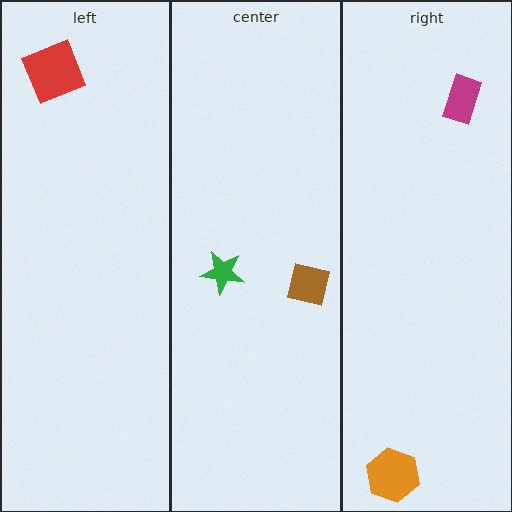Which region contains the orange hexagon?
The right region.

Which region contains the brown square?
The center region.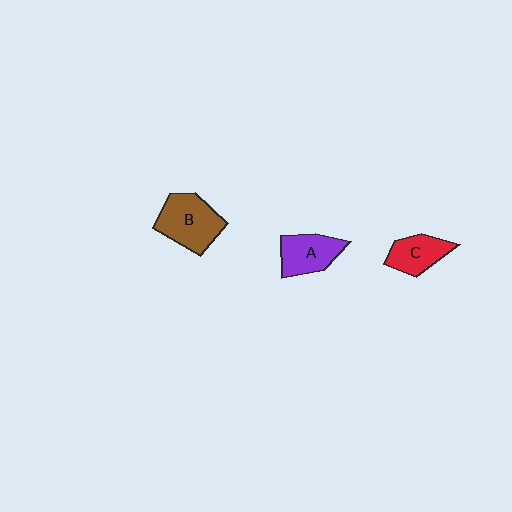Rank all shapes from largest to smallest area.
From largest to smallest: B (brown), A (purple), C (red).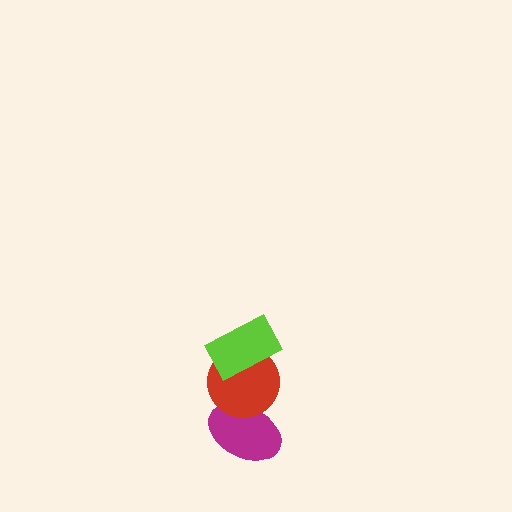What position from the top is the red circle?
The red circle is 2nd from the top.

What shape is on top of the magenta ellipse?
The red circle is on top of the magenta ellipse.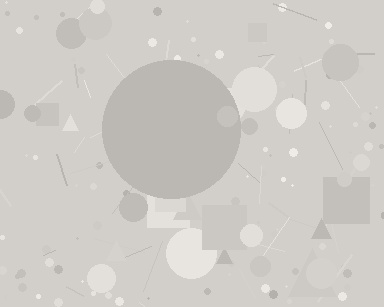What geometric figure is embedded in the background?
A circle is embedded in the background.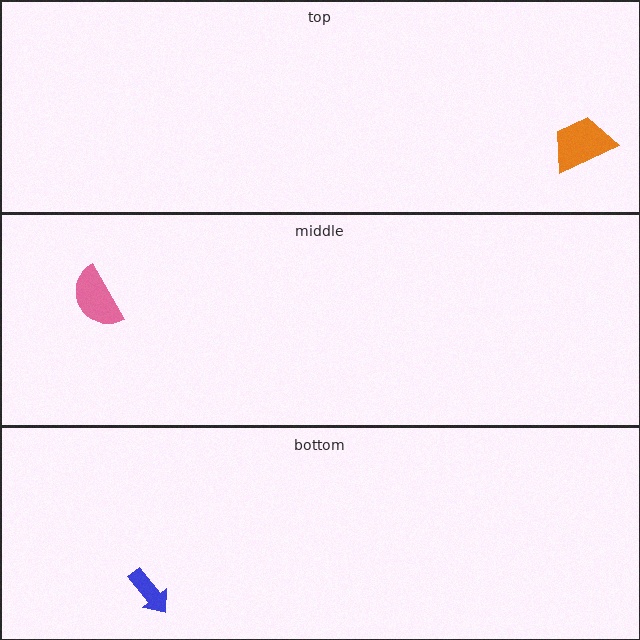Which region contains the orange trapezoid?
The top region.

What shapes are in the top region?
The orange trapezoid.